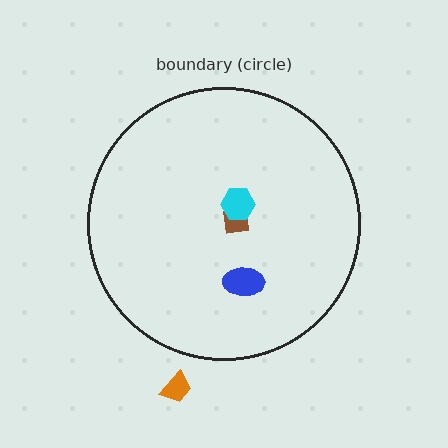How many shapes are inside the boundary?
3 inside, 1 outside.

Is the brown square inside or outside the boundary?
Inside.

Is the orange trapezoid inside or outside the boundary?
Outside.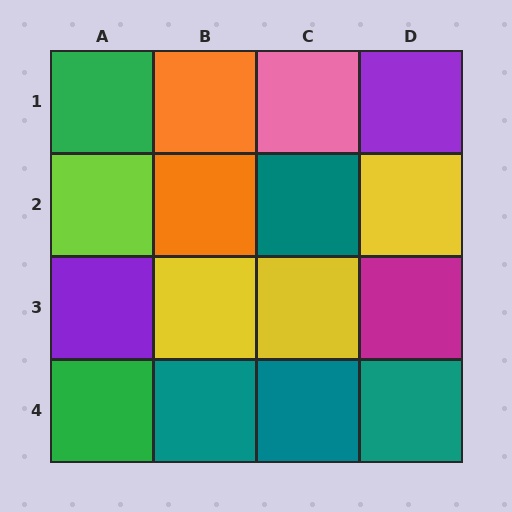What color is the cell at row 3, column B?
Yellow.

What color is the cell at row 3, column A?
Purple.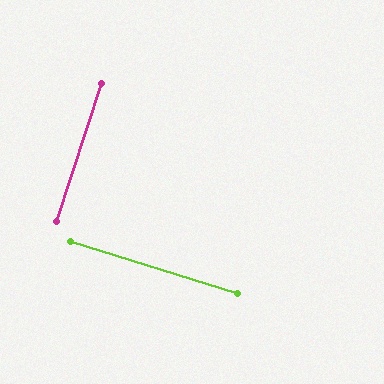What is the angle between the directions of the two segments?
Approximately 89 degrees.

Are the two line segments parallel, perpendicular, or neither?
Perpendicular — they meet at approximately 89°.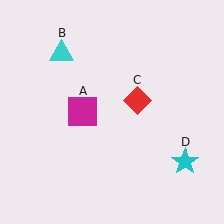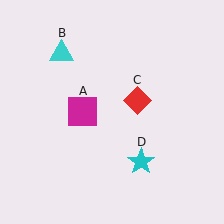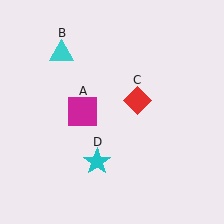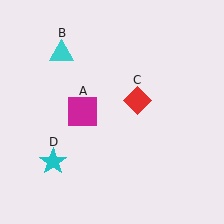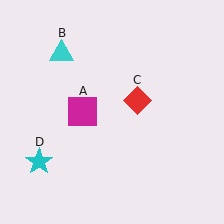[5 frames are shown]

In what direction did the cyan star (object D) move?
The cyan star (object D) moved left.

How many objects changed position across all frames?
1 object changed position: cyan star (object D).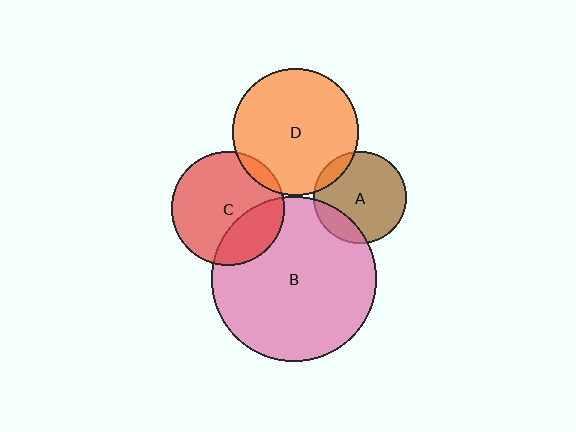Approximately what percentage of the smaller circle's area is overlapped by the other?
Approximately 10%.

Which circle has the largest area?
Circle B (pink).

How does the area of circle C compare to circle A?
Approximately 1.5 times.